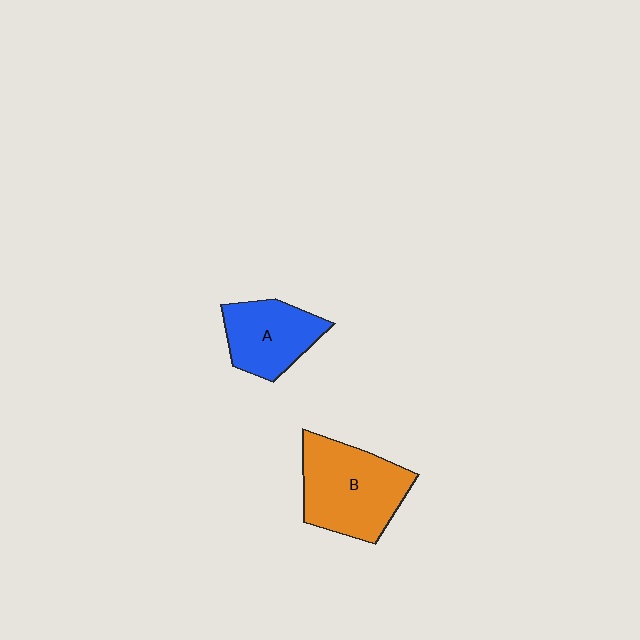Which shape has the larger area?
Shape B (orange).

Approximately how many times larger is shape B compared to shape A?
Approximately 1.4 times.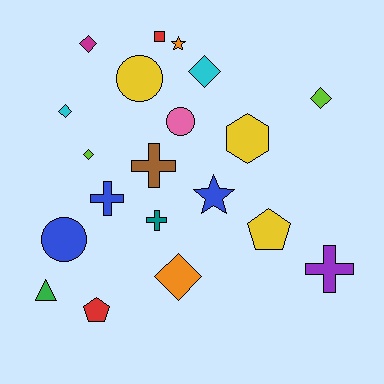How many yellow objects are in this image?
There are 3 yellow objects.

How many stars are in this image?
There are 2 stars.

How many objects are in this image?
There are 20 objects.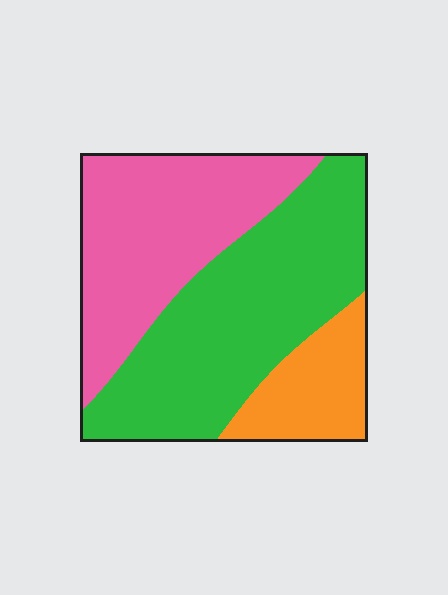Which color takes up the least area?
Orange, at roughly 15%.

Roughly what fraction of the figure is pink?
Pink takes up about three eighths (3/8) of the figure.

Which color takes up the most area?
Green, at roughly 50%.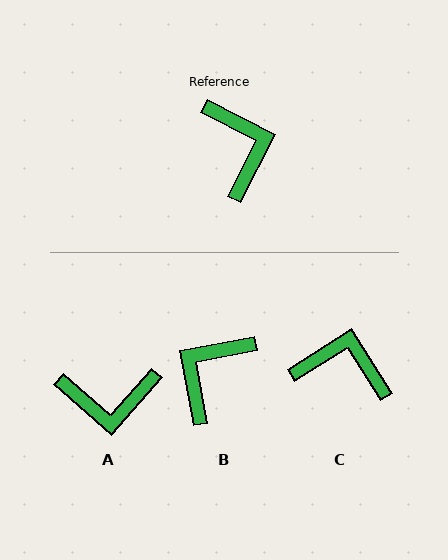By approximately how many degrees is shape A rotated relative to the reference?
Approximately 104 degrees clockwise.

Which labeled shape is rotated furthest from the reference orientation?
B, about 128 degrees away.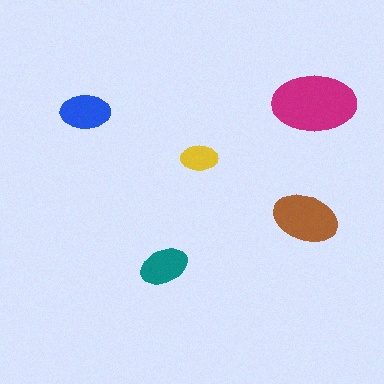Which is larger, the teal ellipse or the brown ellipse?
The brown one.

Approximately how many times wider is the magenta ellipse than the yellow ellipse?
About 2.5 times wider.